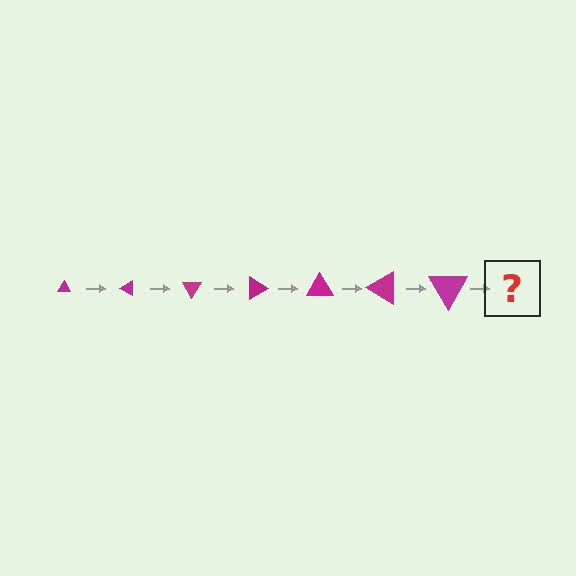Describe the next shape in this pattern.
It should be a triangle, larger than the previous one and rotated 210 degrees from the start.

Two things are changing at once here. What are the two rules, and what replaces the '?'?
The two rules are that the triangle grows larger each step and it rotates 30 degrees each step. The '?' should be a triangle, larger than the previous one and rotated 210 degrees from the start.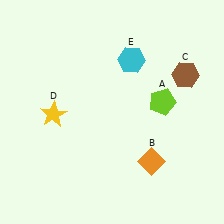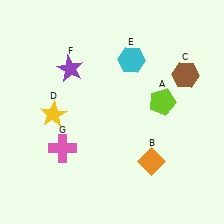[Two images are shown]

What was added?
A purple star (F), a pink cross (G) were added in Image 2.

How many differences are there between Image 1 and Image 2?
There are 2 differences between the two images.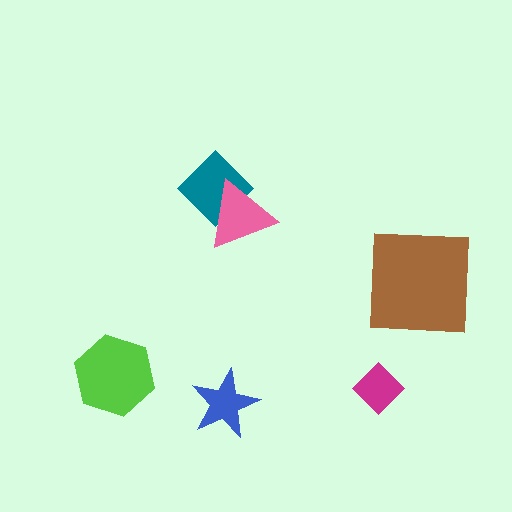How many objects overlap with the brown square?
0 objects overlap with the brown square.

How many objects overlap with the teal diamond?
1 object overlaps with the teal diamond.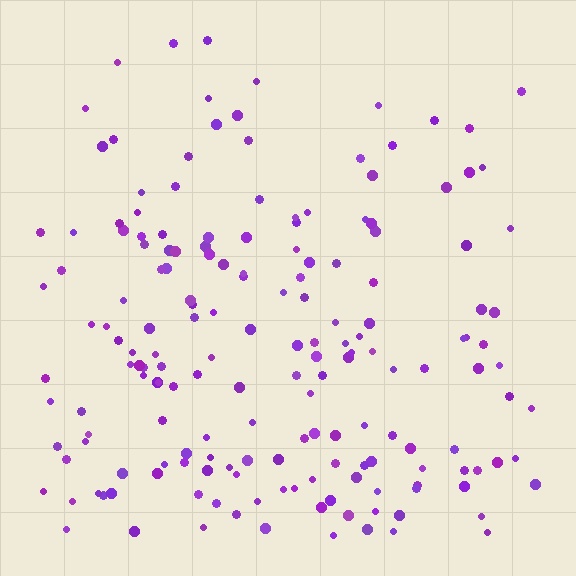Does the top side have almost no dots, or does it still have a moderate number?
Still a moderate number, just noticeably fewer than the bottom.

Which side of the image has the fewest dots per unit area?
The top.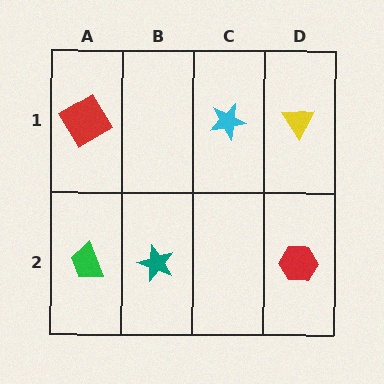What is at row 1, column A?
A red diamond.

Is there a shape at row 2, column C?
No, that cell is empty.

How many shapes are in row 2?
3 shapes.